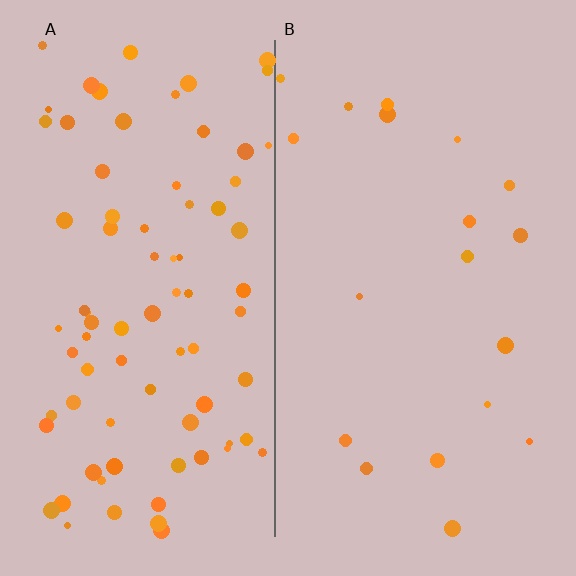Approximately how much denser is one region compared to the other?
Approximately 4.2× — region A over region B.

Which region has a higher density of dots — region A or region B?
A (the left).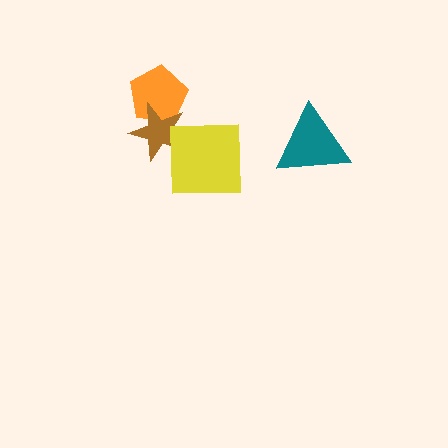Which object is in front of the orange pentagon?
The brown star is in front of the orange pentagon.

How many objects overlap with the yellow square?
1 object overlaps with the yellow square.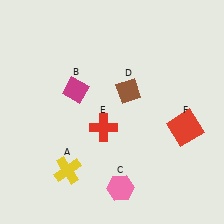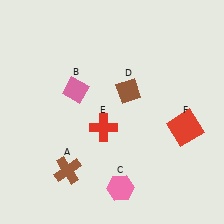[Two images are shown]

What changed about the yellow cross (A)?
In Image 1, A is yellow. In Image 2, it changed to brown.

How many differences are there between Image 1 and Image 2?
There are 2 differences between the two images.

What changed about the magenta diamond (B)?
In Image 1, B is magenta. In Image 2, it changed to pink.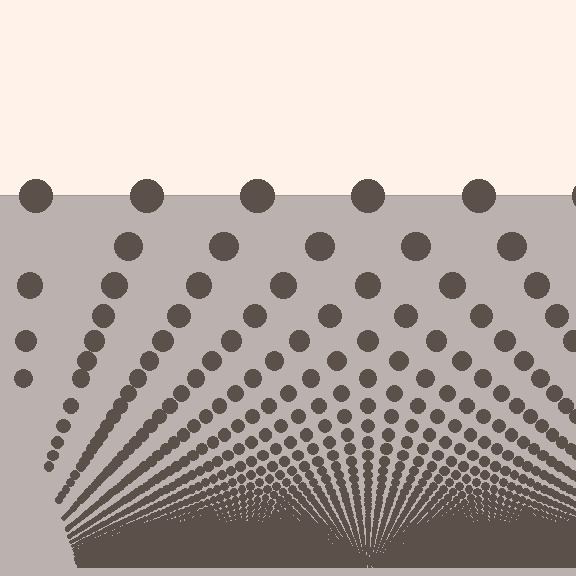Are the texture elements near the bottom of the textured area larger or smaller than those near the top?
Smaller. The gradient is inverted — elements near the bottom are smaller and denser.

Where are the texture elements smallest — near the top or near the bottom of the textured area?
Near the bottom.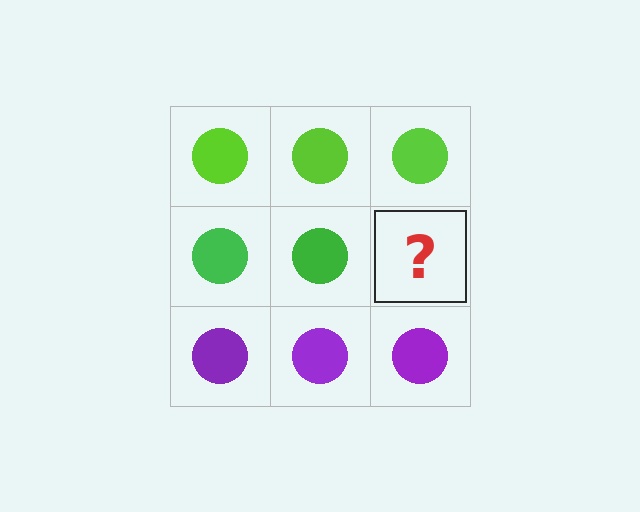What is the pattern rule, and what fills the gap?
The rule is that each row has a consistent color. The gap should be filled with a green circle.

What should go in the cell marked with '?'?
The missing cell should contain a green circle.